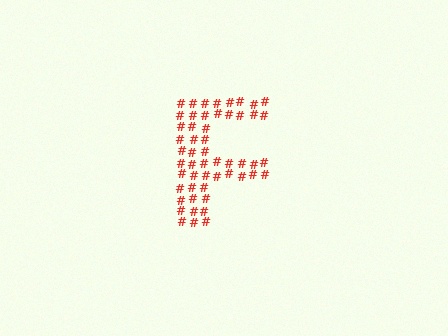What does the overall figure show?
The overall figure shows the letter F.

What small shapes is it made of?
It is made of small hash symbols.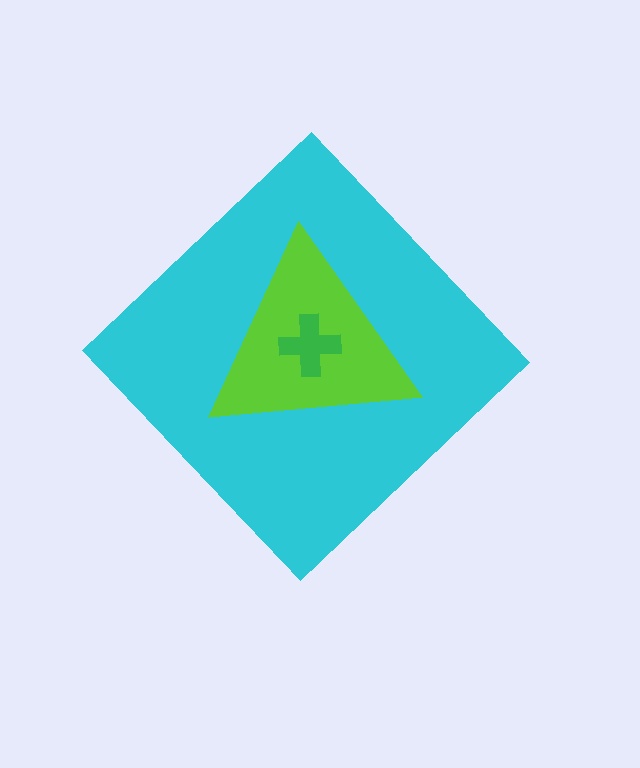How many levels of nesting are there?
3.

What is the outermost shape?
The cyan diamond.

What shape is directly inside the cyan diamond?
The lime triangle.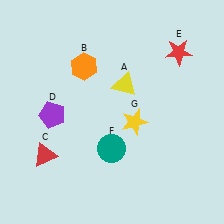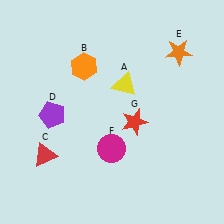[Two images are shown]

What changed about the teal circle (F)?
In Image 1, F is teal. In Image 2, it changed to magenta.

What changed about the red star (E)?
In Image 1, E is red. In Image 2, it changed to orange.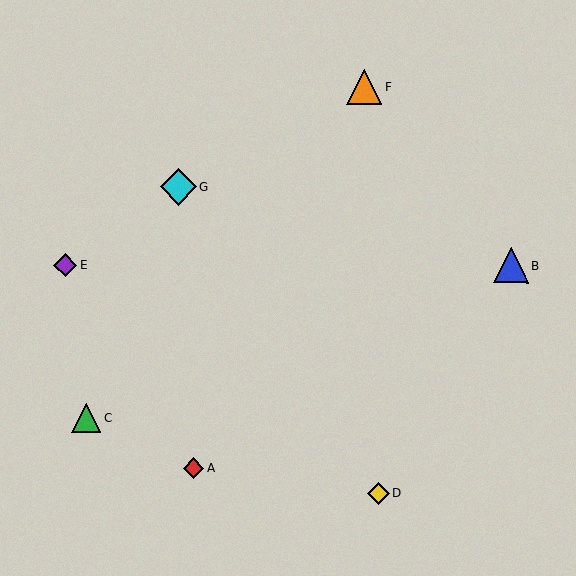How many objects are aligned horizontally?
2 objects (B, E) are aligned horizontally.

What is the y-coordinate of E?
Object E is at y≈265.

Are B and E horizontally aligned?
Yes, both are at y≈266.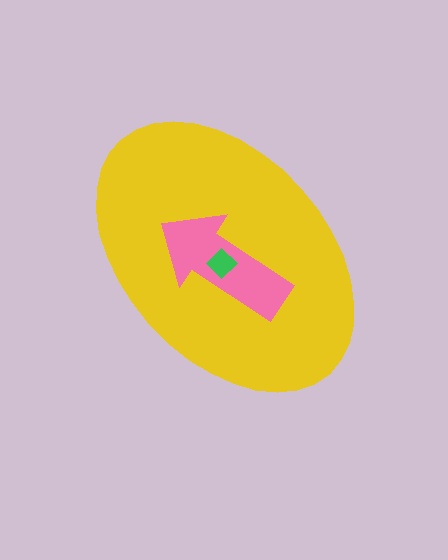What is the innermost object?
The green diamond.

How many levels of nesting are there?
3.